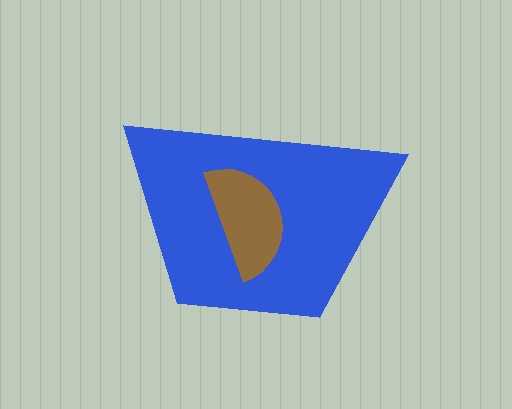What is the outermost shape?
The blue trapezoid.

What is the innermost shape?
The brown semicircle.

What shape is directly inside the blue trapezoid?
The brown semicircle.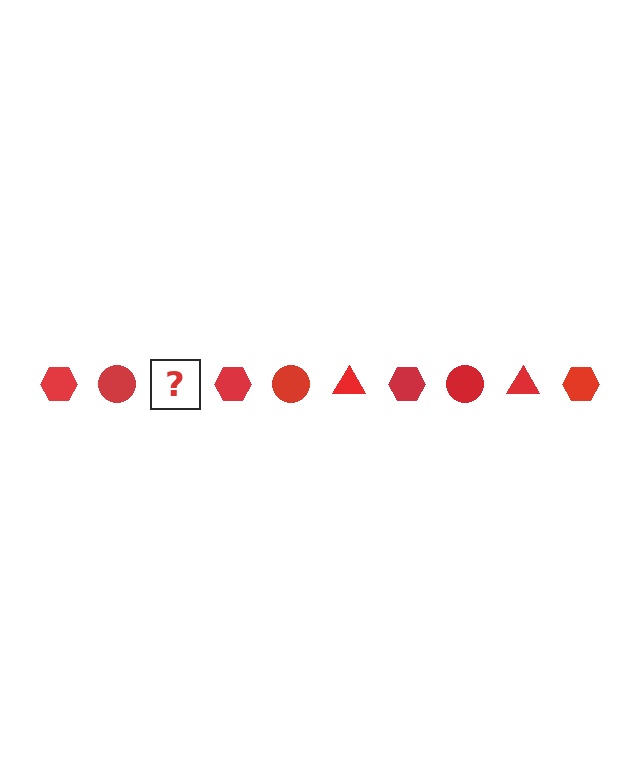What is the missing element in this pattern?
The missing element is a red triangle.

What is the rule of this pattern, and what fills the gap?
The rule is that the pattern cycles through hexagon, circle, triangle shapes in red. The gap should be filled with a red triangle.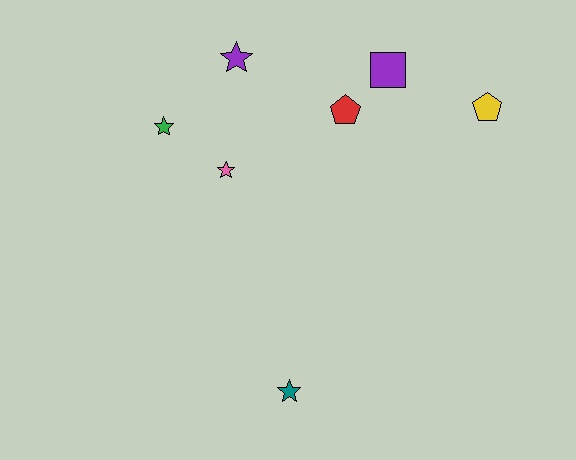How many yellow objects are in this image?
There is 1 yellow object.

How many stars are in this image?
There are 4 stars.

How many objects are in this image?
There are 7 objects.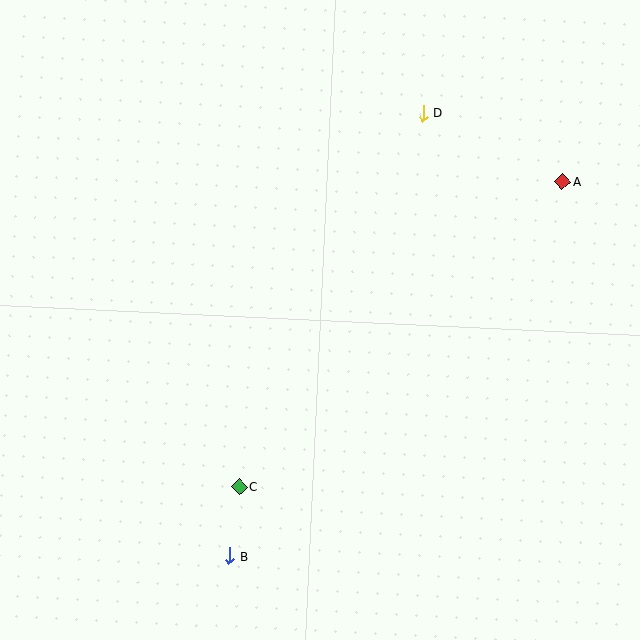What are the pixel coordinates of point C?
Point C is at (239, 487).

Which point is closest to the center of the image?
Point C at (239, 487) is closest to the center.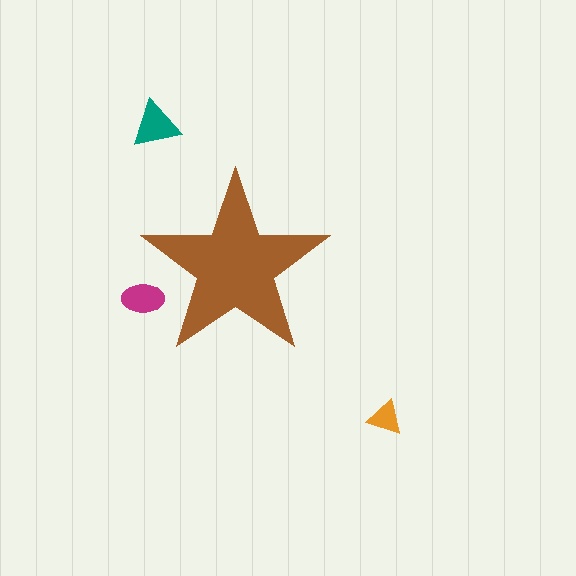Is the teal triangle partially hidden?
No, the teal triangle is fully visible.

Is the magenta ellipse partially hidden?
Yes, the magenta ellipse is partially hidden behind the brown star.